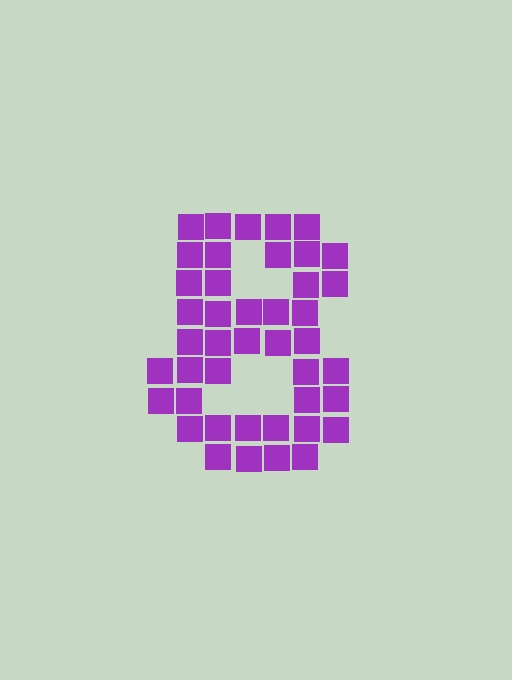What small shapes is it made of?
It is made of small squares.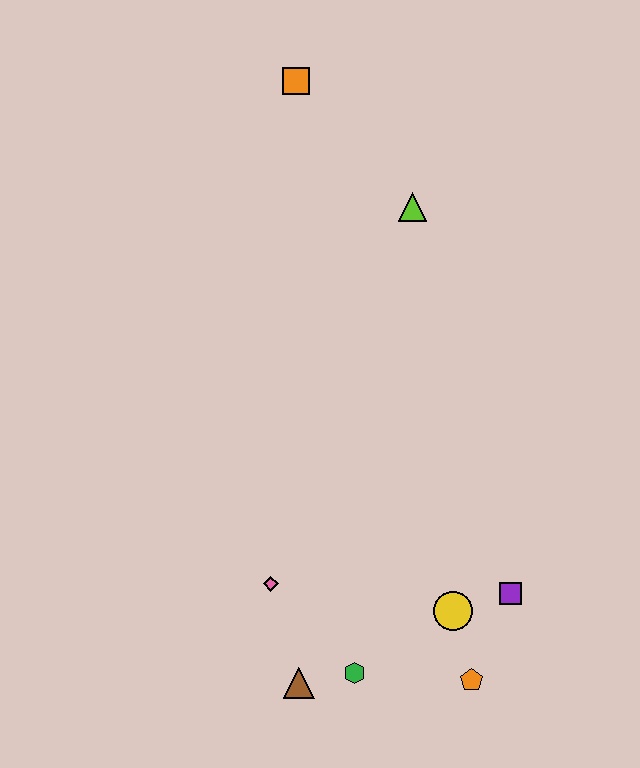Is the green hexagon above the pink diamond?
No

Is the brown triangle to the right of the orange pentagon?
No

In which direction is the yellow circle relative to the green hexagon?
The yellow circle is to the right of the green hexagon.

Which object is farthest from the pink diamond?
The orange square is farthest from the pink diamond.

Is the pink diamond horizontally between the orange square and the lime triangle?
No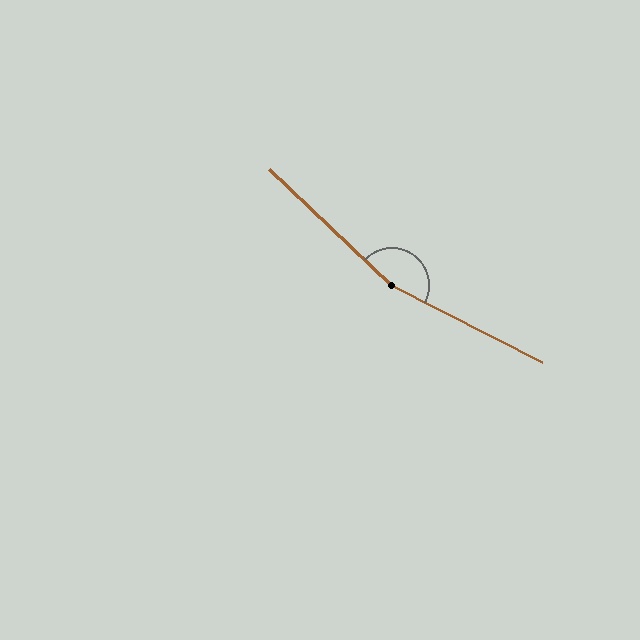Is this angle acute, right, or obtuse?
It is obtuse.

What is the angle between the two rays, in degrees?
Approximately 164 degrees.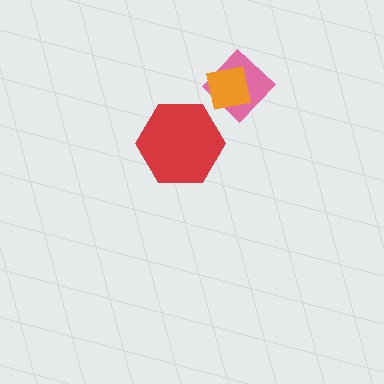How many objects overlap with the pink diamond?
1 object overlaps with the pink diamond.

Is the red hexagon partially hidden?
No, no other shape covers it.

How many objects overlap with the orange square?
1 object overlaps with the orange square.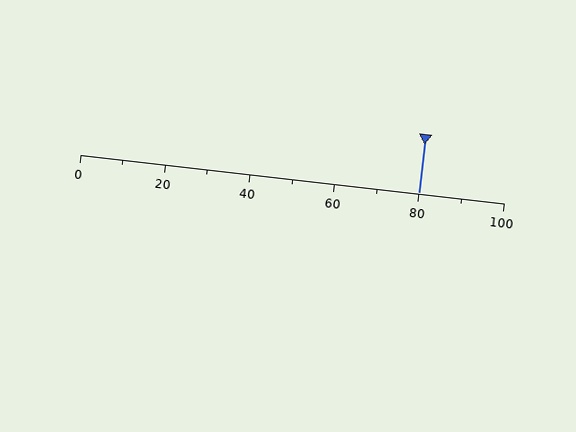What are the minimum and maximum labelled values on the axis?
The axis runs from 0 to 100.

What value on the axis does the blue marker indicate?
The marker indicates approximately 80.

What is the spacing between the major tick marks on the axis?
The major ticks are spaced 20 apart.